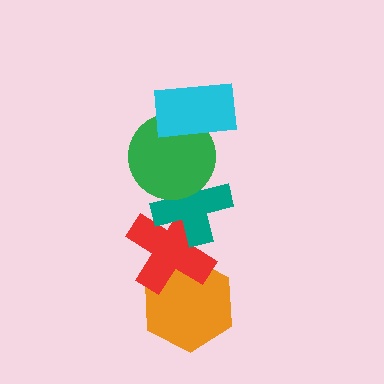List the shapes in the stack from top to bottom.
From top to bottom: the cyan rectangle, the green circle, the teal cross, the red cross, the orange hexagon.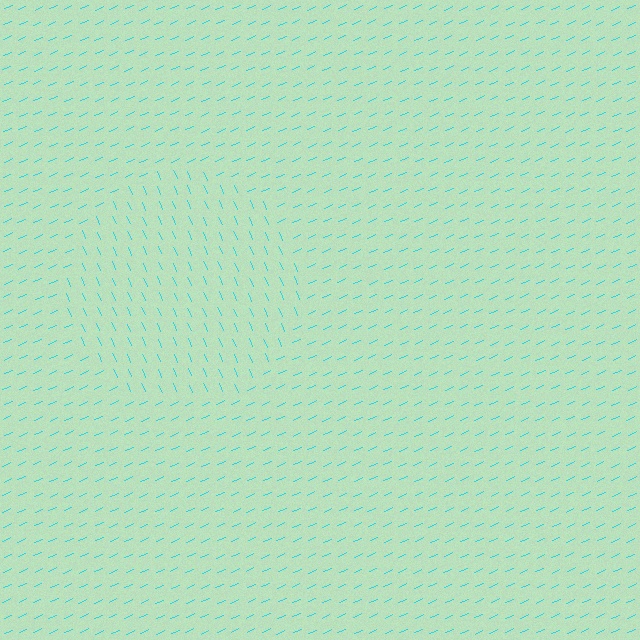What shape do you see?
I see a circle.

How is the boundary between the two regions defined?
The boundary is defined purely by a change in line orientation (approximately 90 degrees difference). All lines are the same color and thickness.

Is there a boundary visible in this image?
Yes, there is a texture boundary formed by a change in line orientation.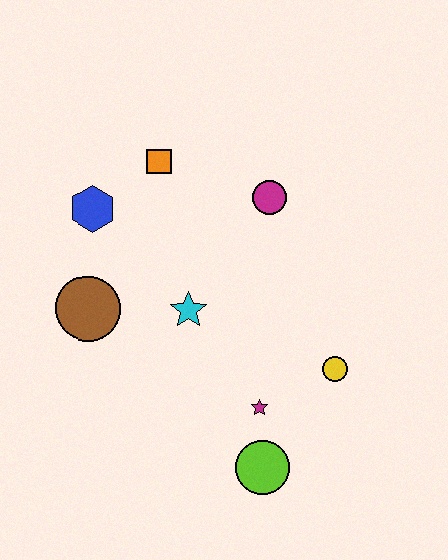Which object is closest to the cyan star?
The brown circle is closest to the cyan star.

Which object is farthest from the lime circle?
The orange square is farthest from the lime circle.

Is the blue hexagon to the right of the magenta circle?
No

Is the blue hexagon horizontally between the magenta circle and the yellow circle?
No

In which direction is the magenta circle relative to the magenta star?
The magenta circle is above the magenta star.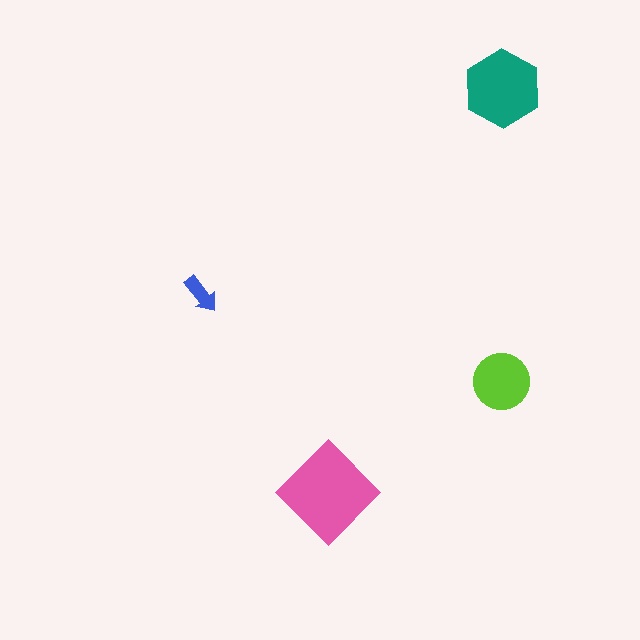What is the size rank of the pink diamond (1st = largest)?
1st.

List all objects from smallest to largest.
The blue arrow, the lime circle, the teal hexagon, the pink diamond.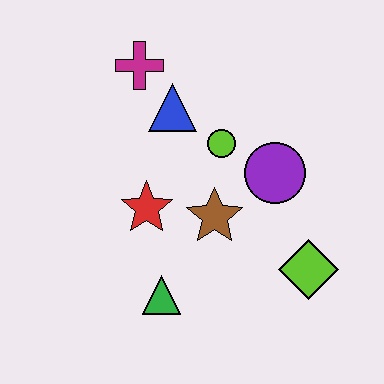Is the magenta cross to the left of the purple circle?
Yes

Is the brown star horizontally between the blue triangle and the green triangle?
No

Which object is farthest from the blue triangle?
The lime diamond is farthest from the blue triangle.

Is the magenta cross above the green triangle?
Yes